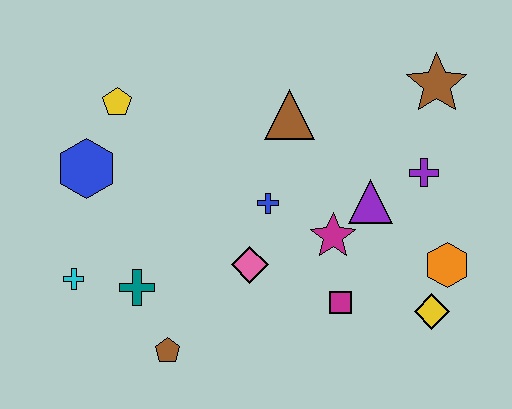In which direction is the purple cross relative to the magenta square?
The purple cross is above the magenta square.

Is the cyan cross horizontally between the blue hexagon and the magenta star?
No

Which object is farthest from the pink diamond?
The brown star is farthest from the pink diamond.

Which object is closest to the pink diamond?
The blue cross is closest to the pink diamond.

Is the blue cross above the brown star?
No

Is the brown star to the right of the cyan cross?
Yes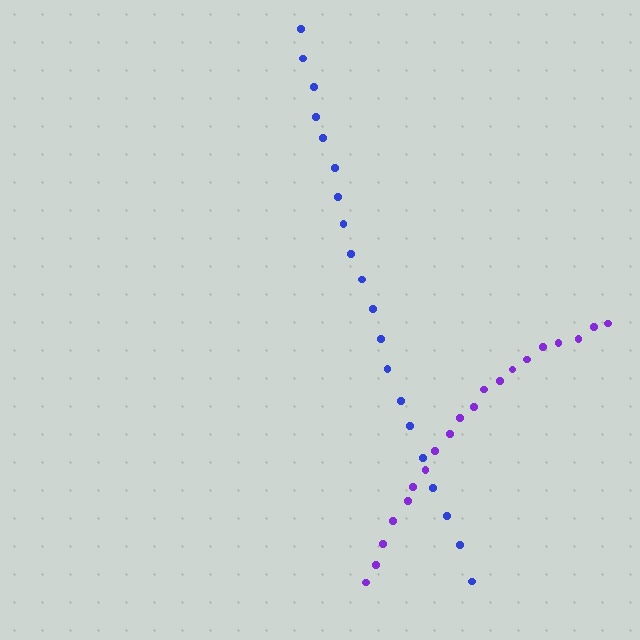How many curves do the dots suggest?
There are 2 distinct paths.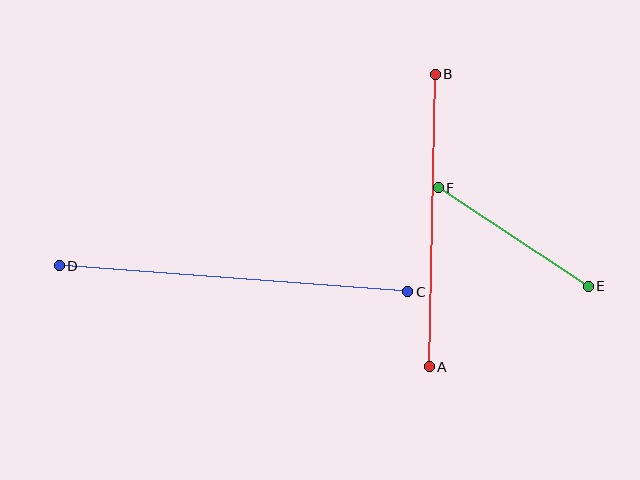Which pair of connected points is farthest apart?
Points C and D are farthest apart.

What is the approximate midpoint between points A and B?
The midpoint is at approximately (432, 220) pixels.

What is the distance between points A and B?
The distance is approximately 293 pixels.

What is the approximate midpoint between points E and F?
The midpoint is at approximately (513, 237) pixels.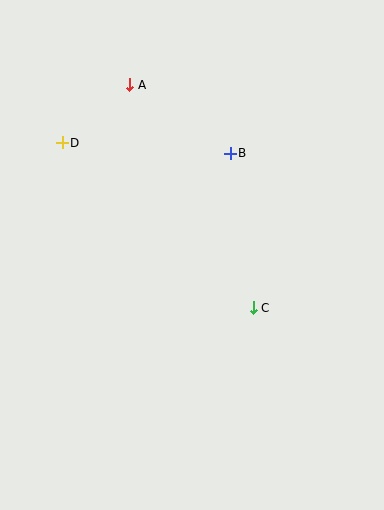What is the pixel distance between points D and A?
The distance between D and A is 89 pixels.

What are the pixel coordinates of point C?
Point C is at (253, 308).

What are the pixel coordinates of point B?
Point B is at (230, 153).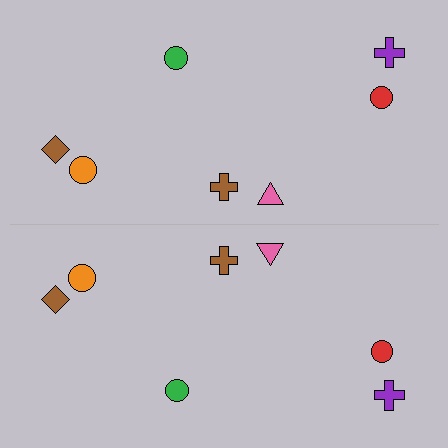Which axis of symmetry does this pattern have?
The pattern has a horizontal axis of symmetry running through the center of the image.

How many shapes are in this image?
There are 14 shapes in this image.